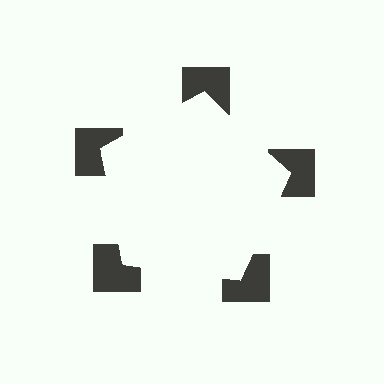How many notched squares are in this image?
There are 5 — one at each vertex of the illusory pentagon.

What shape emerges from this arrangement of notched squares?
An illusory pentagon — its edges are inferred from the aligned wedge cuts in the notched squares, not physically drawn.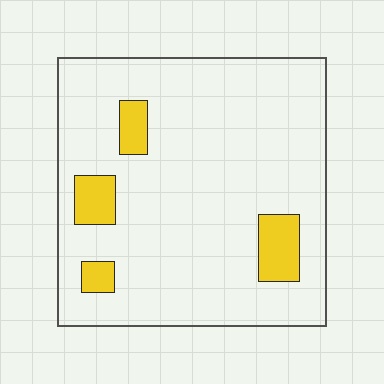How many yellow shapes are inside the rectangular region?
4.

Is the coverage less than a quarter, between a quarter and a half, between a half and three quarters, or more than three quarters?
Less than a quarter.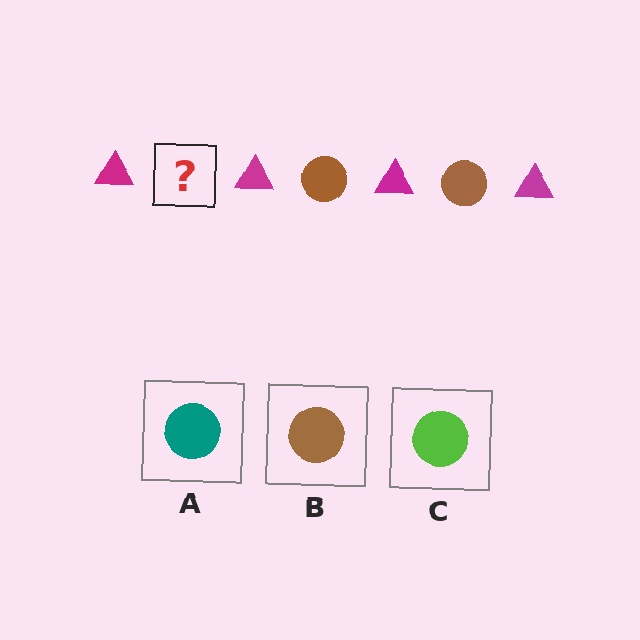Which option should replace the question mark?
Option B.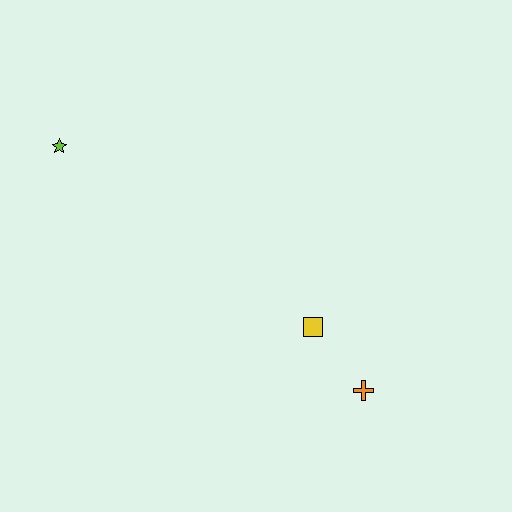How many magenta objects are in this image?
There are no magenta objects.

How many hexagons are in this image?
There are no hexagons.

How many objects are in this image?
There are 3 objects.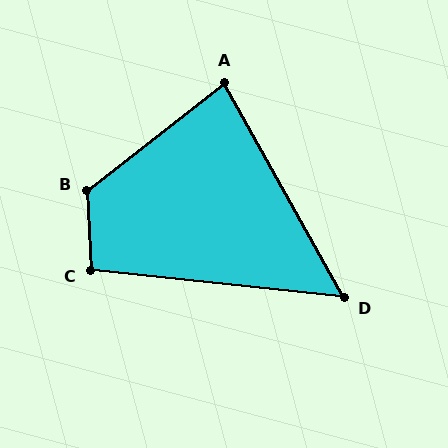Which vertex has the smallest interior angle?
D, at approximately 55 degrees.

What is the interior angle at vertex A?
Approximately 81 degrees (acute).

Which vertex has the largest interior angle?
B, at approximately 125 degrees.